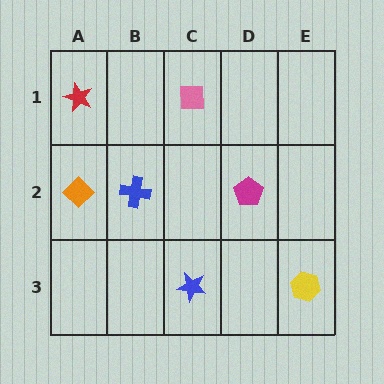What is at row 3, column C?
A blue star.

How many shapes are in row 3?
2 shapes.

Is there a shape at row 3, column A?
No, that cell is empty.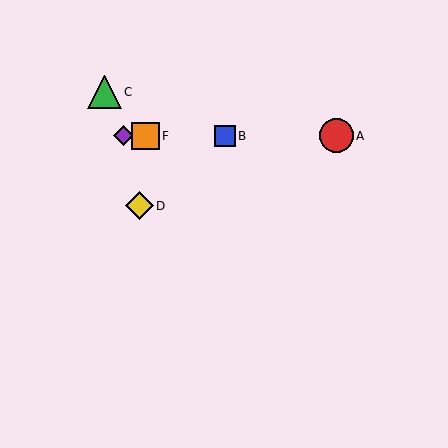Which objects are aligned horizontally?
Objects A, B, E, F are aligned horizontally.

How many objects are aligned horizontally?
4 objects (A, B, E, F) are aligned horizontally.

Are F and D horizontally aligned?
No, F is at y≈136 and D is at y≈206.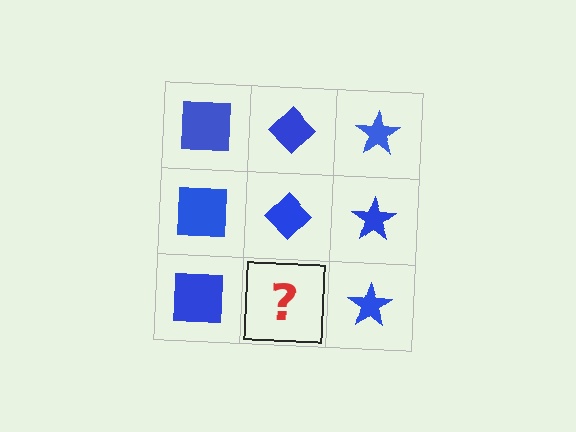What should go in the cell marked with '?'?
The missing cell should contain a blue diamond.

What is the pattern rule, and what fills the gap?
The rule is that each column has a consistent shape. The gap should be filled with a blue diamond.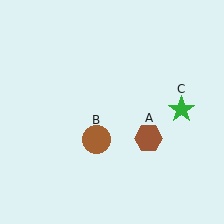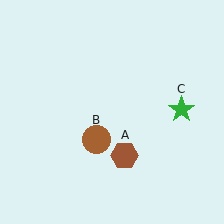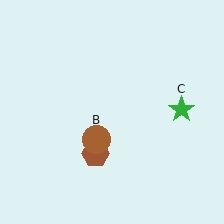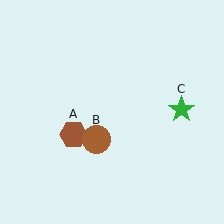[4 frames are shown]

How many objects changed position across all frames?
1 object changed position: brown hexagon (object A).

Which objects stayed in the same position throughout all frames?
Brown circle (object B) and green star (object C) remained stationary.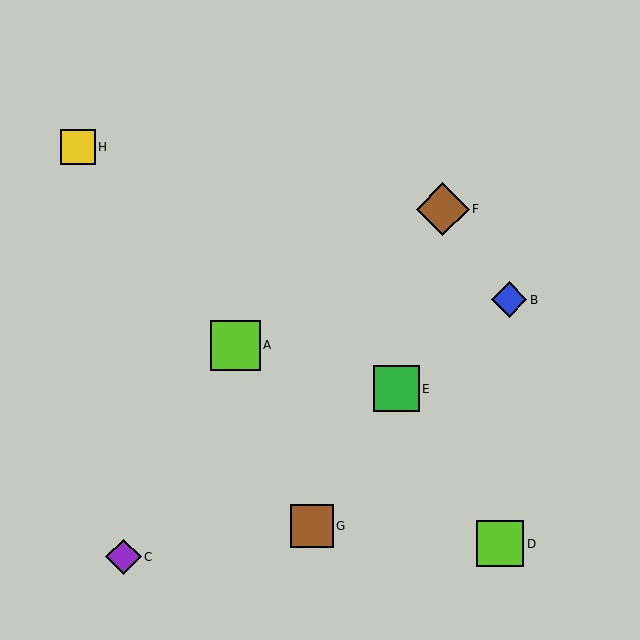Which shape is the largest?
The brown diamond (labeled F) is the largest.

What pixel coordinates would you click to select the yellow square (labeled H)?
Click at (78, 147) to select the yellow square H.